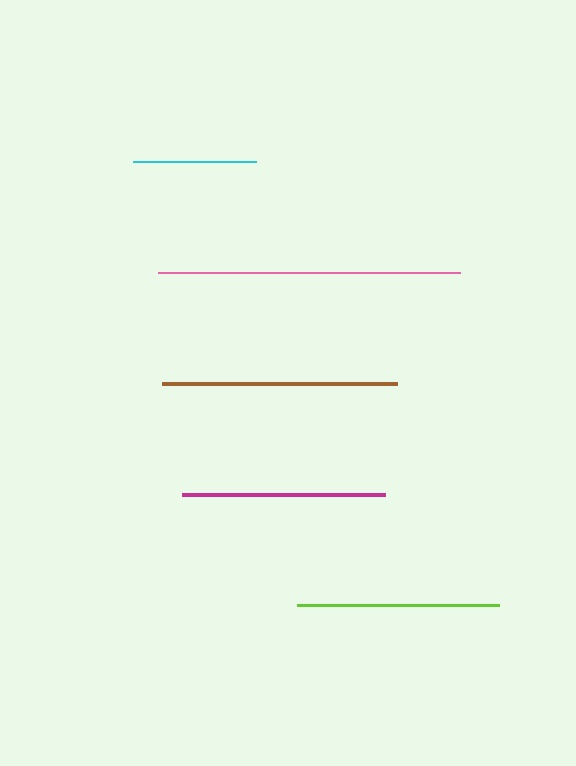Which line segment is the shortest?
The cyan line is the shortest at approximately 123 pixels.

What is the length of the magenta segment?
The magenta segment is approximately 204 pixels long.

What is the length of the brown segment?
The brown segment is approximately 235 pixels long.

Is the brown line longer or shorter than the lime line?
The brown line is longer than the lime line.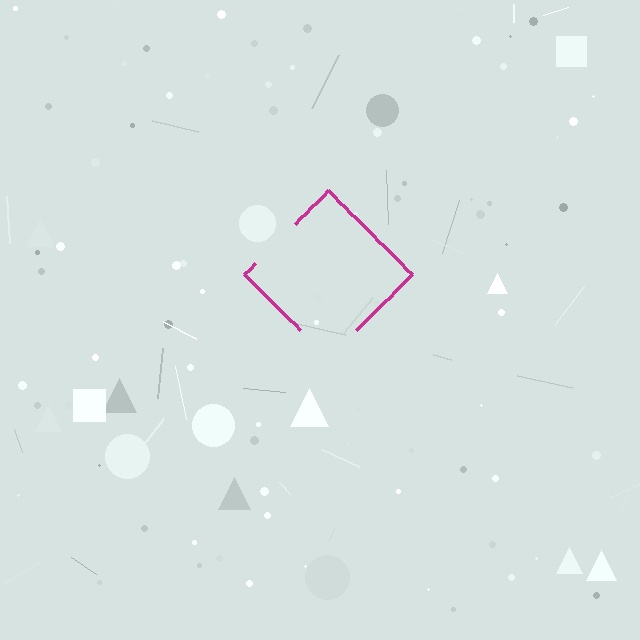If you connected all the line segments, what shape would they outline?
They would outline a diamond.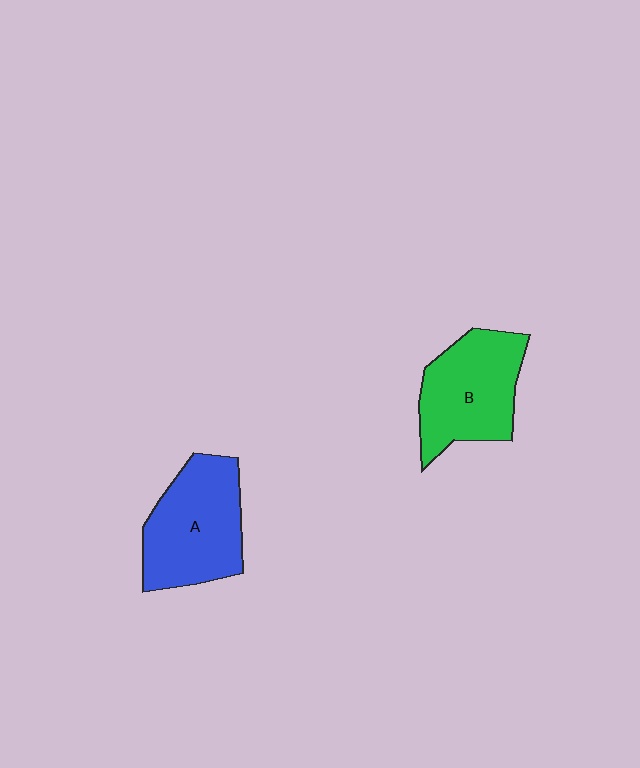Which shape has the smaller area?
Shape B (green).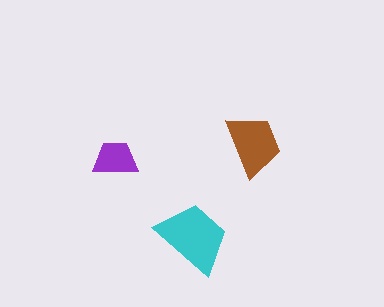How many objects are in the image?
There are 3 objects in the image.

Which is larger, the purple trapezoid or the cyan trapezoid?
The cyan one.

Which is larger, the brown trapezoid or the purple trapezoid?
The brown one.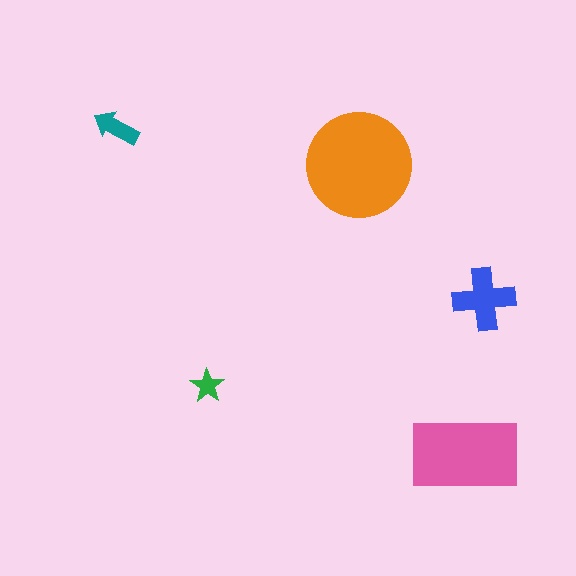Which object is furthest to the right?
The blue cross is rightmost.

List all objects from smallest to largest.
The green star, the teal arrow, the blue cross, the pink rectangle, the orange circle.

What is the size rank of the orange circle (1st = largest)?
1st.